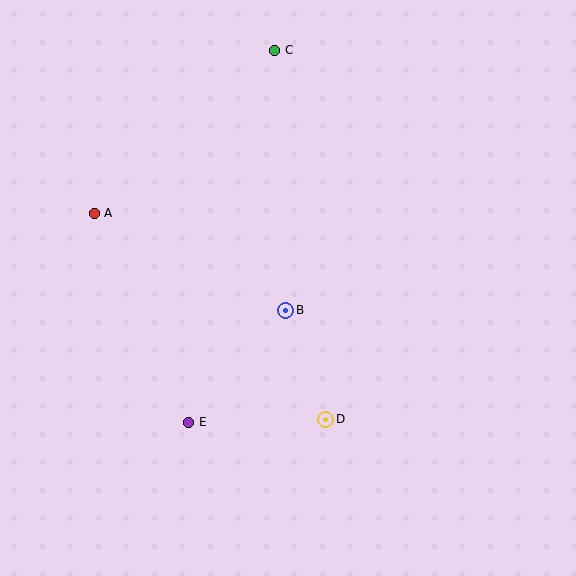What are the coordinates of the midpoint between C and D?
The midpoint between C and D is at (300, 235).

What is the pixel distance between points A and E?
The distance between A and E is 230 pixels.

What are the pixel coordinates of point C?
Point C is at (275, 50).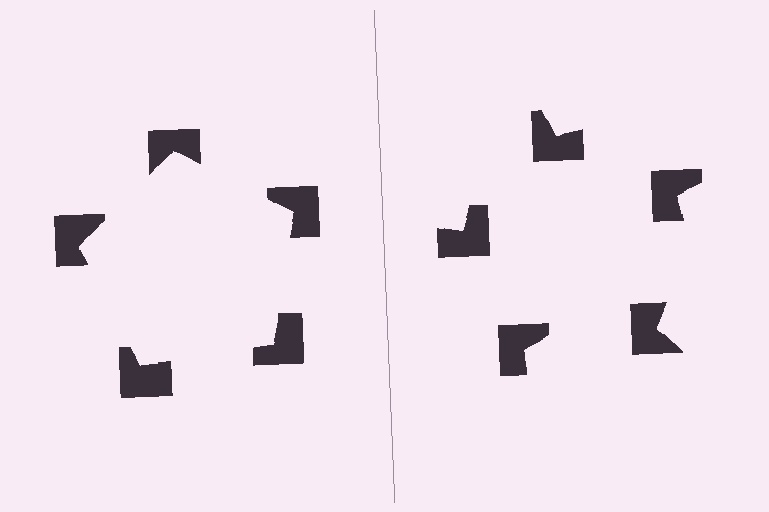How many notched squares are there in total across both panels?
10 — 5 on each side.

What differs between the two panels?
The notched squares are positioned identically on both sides; only the wedge orientations differ. On the left they align to a pentagon; on the right they are misaligned.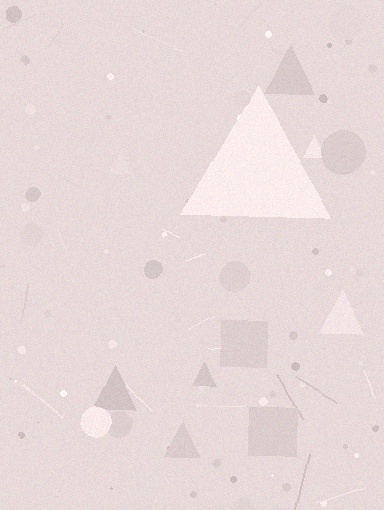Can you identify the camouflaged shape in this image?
The camouflaged shape is a triangle.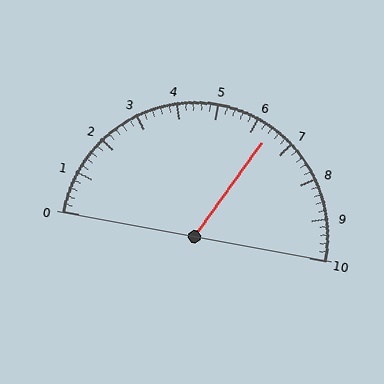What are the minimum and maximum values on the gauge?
The gauge ranges from 0 to 10.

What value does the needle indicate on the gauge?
The needle indicates approximately 6.4.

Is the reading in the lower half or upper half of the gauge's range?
The reading is in the upper half of the range (0 to 10).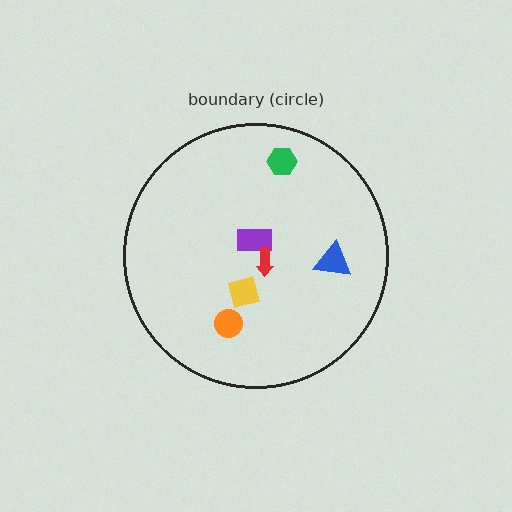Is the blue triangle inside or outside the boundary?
Inside.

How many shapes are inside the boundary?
6 inside, 0 outside.